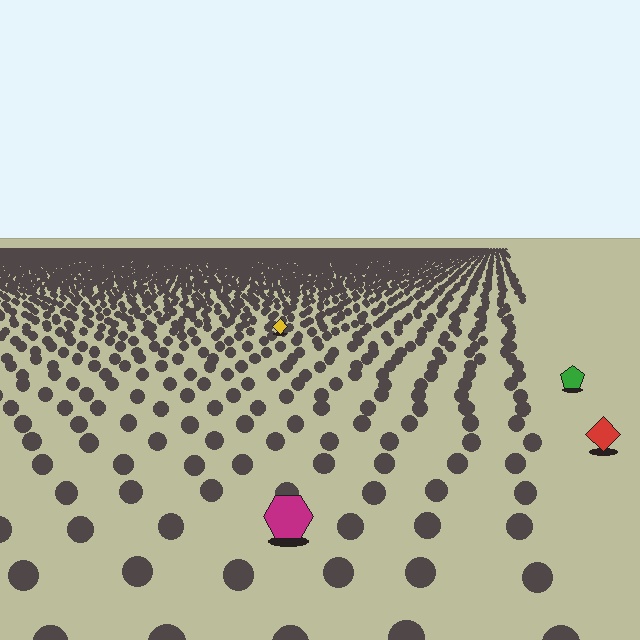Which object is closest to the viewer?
The magenta hexagon is closest. The texture marks near it are larger and more spread out.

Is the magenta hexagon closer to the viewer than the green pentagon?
Yes. The magenta hexagon is closer — you can tell from the texture gradient: the ground texture is coarser near it.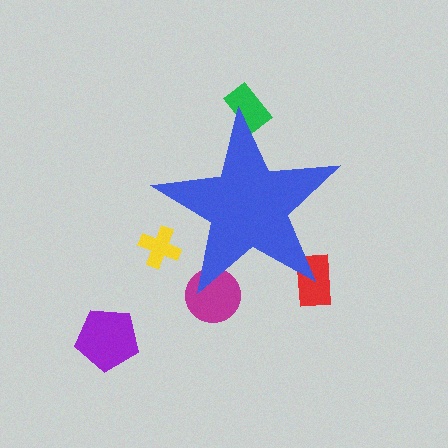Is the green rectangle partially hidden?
Yes, the green rectangle is partially hidden behind the blue star.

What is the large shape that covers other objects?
A blue star.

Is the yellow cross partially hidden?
Yes, the yellow cross is partially hidden behind the blue star.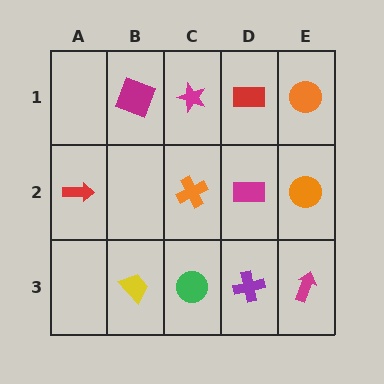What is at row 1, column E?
An orange circle.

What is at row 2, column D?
A magenta rectangle.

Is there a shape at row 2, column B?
No, that cell is empty.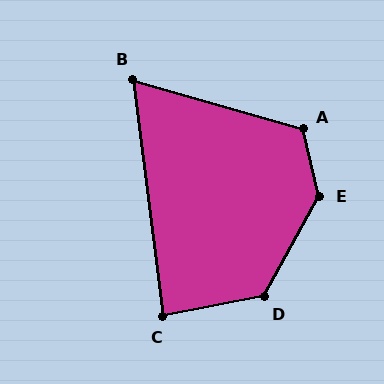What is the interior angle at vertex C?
Approximately 87 degrees (approximately right).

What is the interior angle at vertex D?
Approximately 129 degrees (obtuse).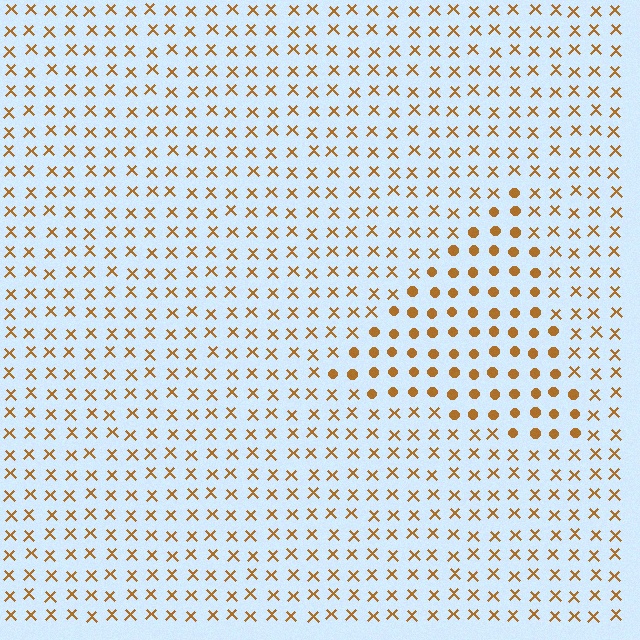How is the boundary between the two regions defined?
The boundary is defined by a change in element shape: circles inside vs. X marks outside. All elements share the same color and spacing.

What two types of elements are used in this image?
The image uses circles inside the triangle region and X marks outside it.